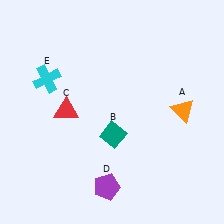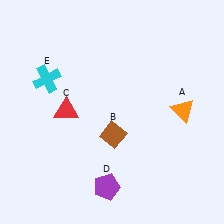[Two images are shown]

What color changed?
The diamond (B) changed from teal in Image 1 to brown in Image 2.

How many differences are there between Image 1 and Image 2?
There is 1 difference between the two images.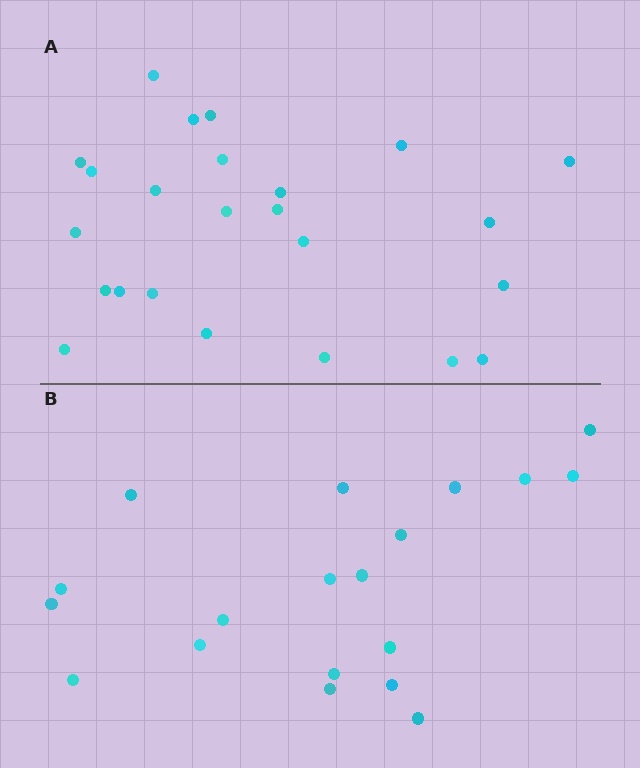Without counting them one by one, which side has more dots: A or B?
Region A (the top region) has more dots.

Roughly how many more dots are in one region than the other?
Region A has about 5 more dots than region B.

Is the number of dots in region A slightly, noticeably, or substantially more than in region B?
Region A has noticeably more, but not dramatically so. The ratio is roughly 1.3 to 1.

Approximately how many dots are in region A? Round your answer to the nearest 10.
About 20 dots. (The exact count is 24, which rounds to 20.)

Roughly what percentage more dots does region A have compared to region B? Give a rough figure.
About 25% more.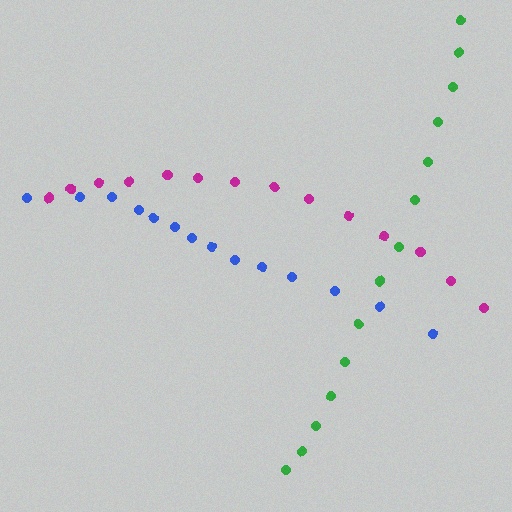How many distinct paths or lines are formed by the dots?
There are 3 distinct paths.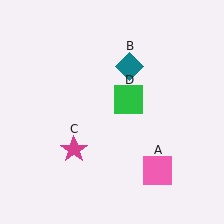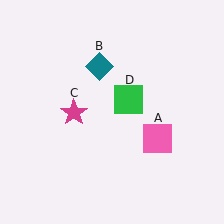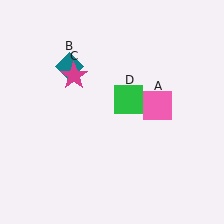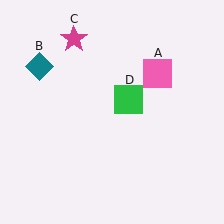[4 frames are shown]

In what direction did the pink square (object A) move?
The pink square (object A) moved up.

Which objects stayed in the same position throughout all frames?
Green square (object D) remained stationary.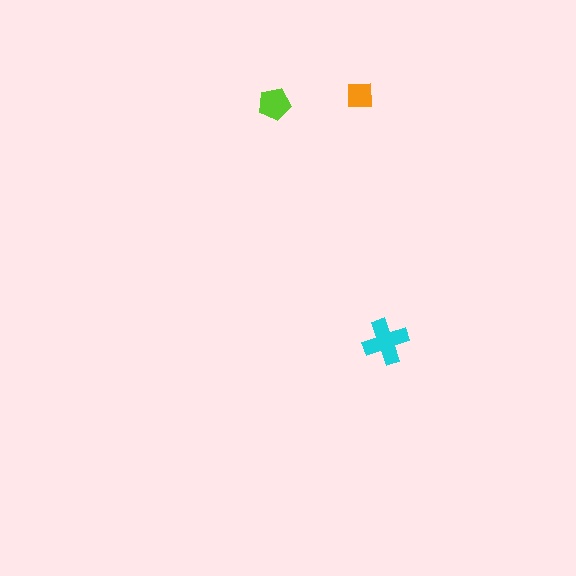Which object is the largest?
The cyan cross.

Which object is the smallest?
The orange square.